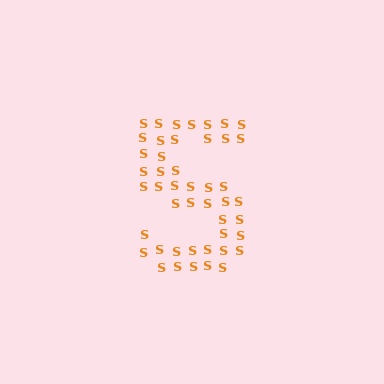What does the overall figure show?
The overall figure shows the letter S.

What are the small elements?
The small elements are letter S's.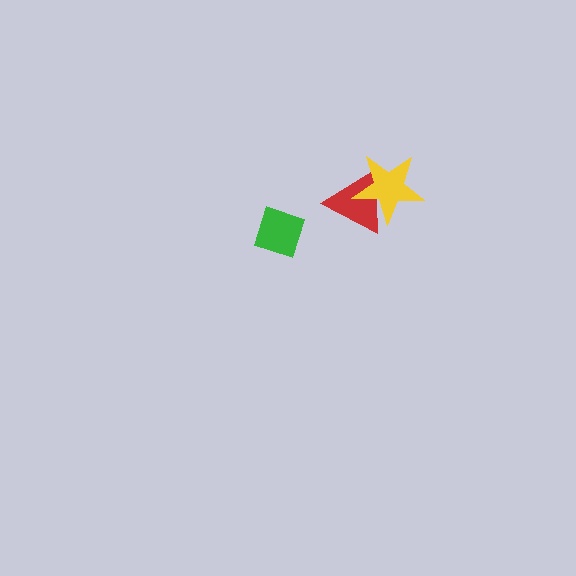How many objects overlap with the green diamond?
0 objects overlap with the green diamond.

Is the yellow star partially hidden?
No, no other shape covers it.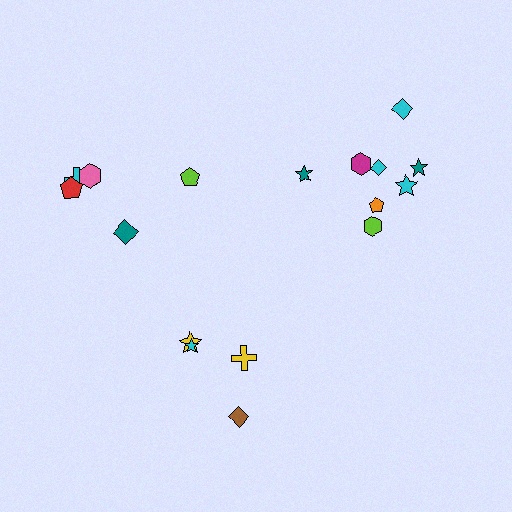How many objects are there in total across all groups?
There are 17 objects.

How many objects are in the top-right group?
There are 8 objects.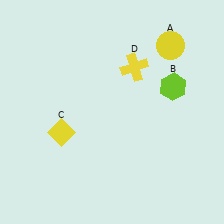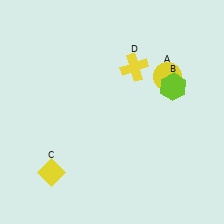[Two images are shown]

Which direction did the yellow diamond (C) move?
The yellow diamond (C) moved down.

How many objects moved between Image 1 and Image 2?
2 objects moved between the two images.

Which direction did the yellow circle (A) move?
The yellow circle (A) moved down.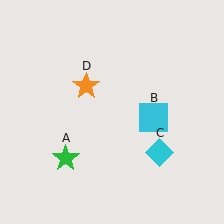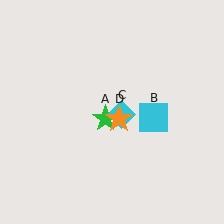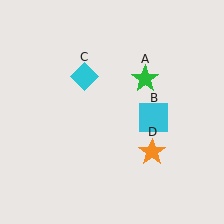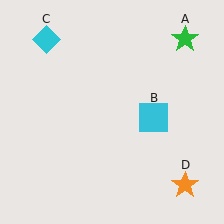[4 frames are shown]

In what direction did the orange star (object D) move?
The orange star (object D) moved down and to the right.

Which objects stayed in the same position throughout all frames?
Cyan square (object B) remained stationary.